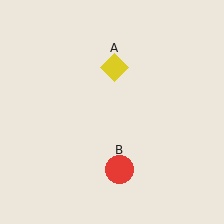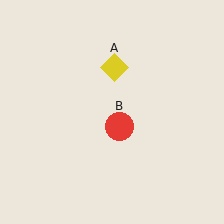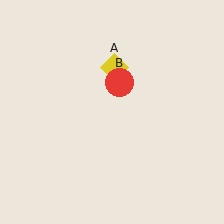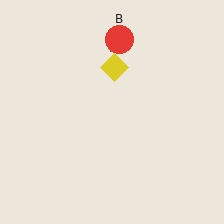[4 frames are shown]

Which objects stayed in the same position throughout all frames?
Yellow diamond (object A) remained stationary.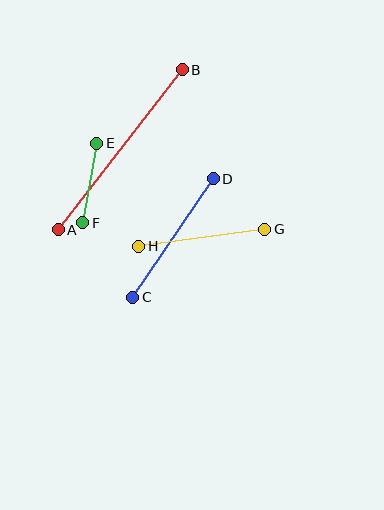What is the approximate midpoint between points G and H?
The midpoint is at approximately (202, 238) pixels.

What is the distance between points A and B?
The distance is approximately 203 pixels.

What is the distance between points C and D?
The distance is approximately 143 pixels.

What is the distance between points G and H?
The distance is approximately 127 pixels.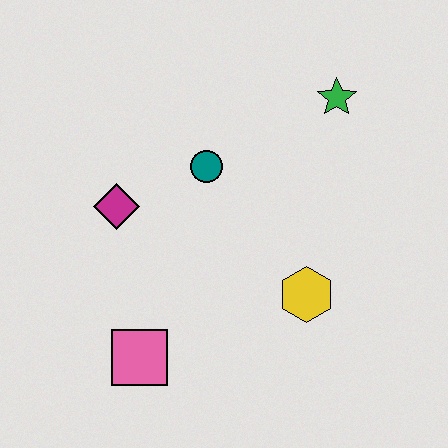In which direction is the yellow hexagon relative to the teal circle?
The yellow hexagon is below the teal circle.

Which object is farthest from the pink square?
The green star is farthest from the pink square.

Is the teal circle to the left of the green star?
Yes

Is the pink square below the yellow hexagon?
Yes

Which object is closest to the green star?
The teal circle is closest to the green star.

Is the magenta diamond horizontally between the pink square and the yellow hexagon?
No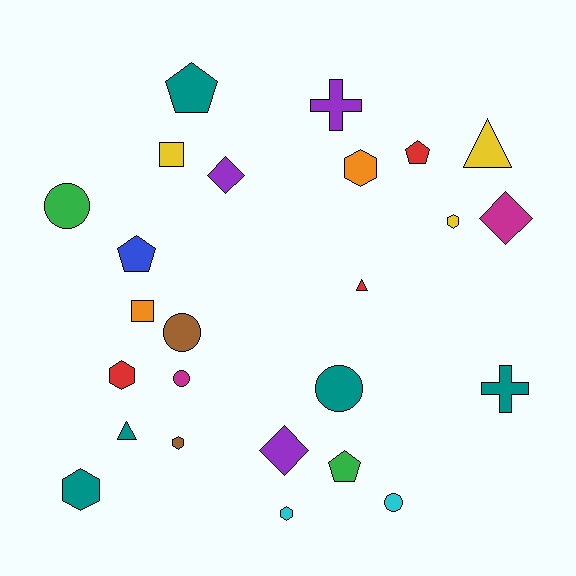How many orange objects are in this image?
There are 2 orange objects.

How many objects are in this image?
There are 25 objects.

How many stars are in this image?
There are no stars.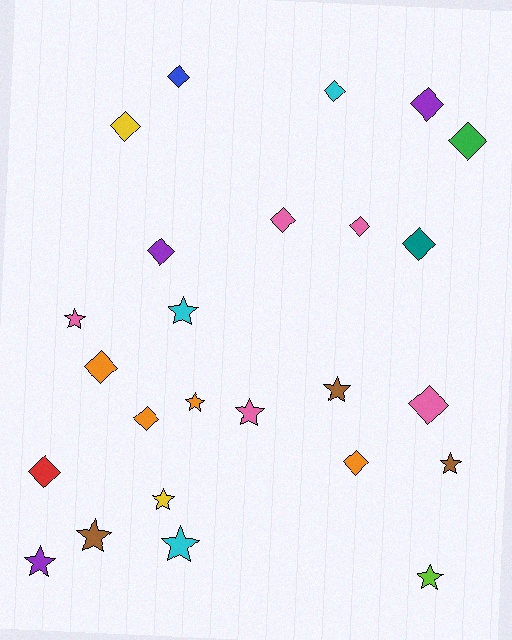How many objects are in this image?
There are 25 objects.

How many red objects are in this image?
There is 1 red object.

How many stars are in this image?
There are 11 stars.